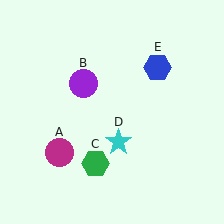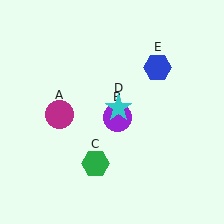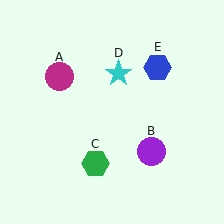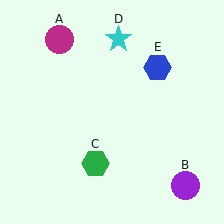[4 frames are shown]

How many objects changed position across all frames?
3 objects changed position: magenta circle (object A), purple circle (object B), cyan star (object D).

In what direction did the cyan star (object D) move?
The cyan star (object D) moved up.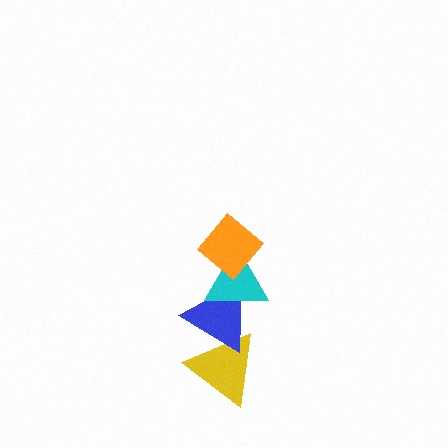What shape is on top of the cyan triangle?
The orange diamond is on top of the cyan triangle.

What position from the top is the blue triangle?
The blue triangle is 3rd from the top.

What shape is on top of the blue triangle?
The cyan triangle is on top of the blue triangle.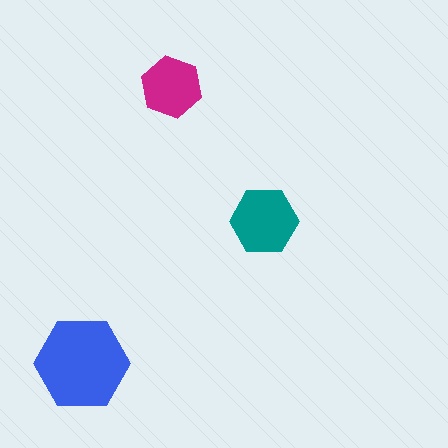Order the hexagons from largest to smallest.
the blue one, the teal one, the magenta one.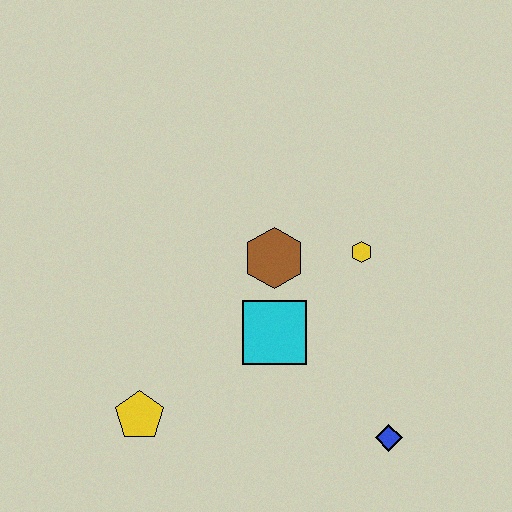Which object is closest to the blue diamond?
The cyan square is closest to the blue diamond.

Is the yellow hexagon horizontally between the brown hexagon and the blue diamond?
Yes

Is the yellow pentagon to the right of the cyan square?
No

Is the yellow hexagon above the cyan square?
Yes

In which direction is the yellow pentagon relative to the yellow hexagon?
The yellow pentagon is to the left of the yellow hexagon.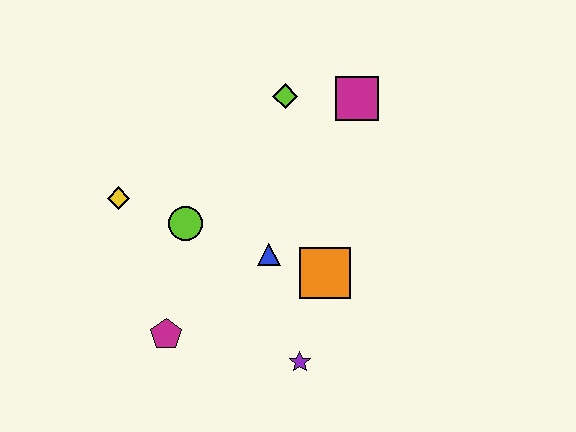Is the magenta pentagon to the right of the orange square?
No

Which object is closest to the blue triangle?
The orange square is closest to the blue triangle.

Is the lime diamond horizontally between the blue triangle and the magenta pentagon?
No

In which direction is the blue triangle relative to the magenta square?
The blue triangle is below the magenta square.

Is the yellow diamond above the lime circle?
Yes